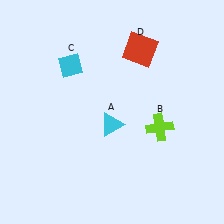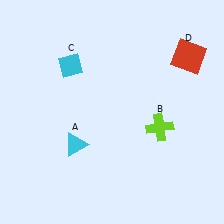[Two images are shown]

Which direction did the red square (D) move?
The red square (D) moved right.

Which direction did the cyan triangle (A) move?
The cyan triangle (A) moved left.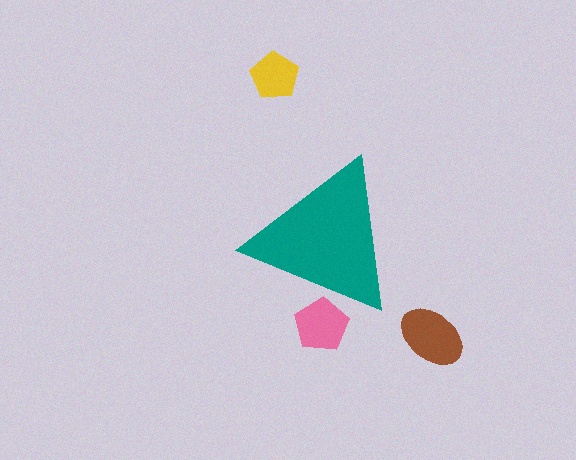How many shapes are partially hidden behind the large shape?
1 shape is partially hidden.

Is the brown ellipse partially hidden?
No, the brown ellipse is fully visible.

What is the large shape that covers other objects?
A teal triangle.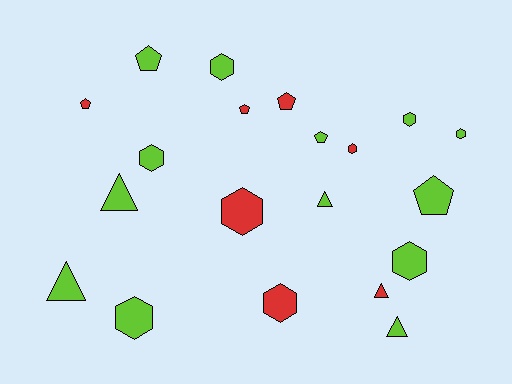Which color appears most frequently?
Lime, with 13 objects.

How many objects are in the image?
There are 20 objects.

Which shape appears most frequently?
Hexagon, with 9 objects.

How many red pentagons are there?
There are 3 red pentagons.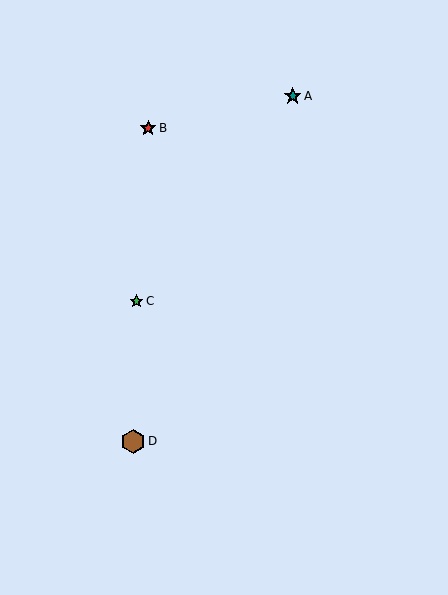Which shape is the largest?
The brown hexagon (labeled D) is the largest.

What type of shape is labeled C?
Shape C is a green star.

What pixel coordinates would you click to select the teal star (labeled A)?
Click at (293, 96) to select the teal star A.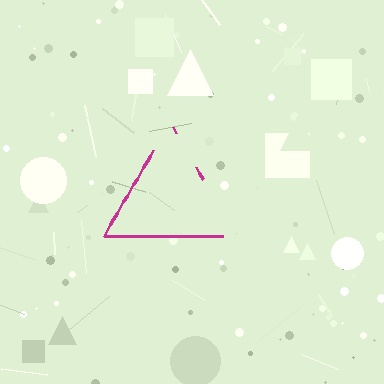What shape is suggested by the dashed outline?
The dashed outline suggests a triangle.